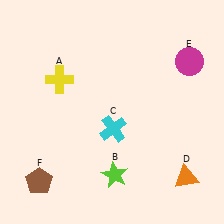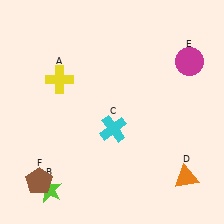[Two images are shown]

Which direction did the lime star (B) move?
The lime star (B) moved left.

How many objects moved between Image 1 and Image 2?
1 object moved between the two images.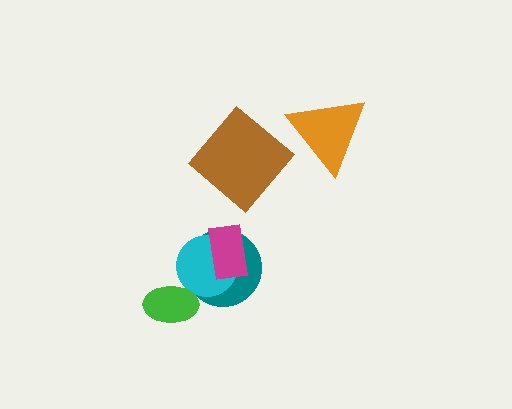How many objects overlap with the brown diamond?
0 objects overlap with the brown diamond.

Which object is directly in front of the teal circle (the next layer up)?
The cyan circle is directly in front of the teal circle.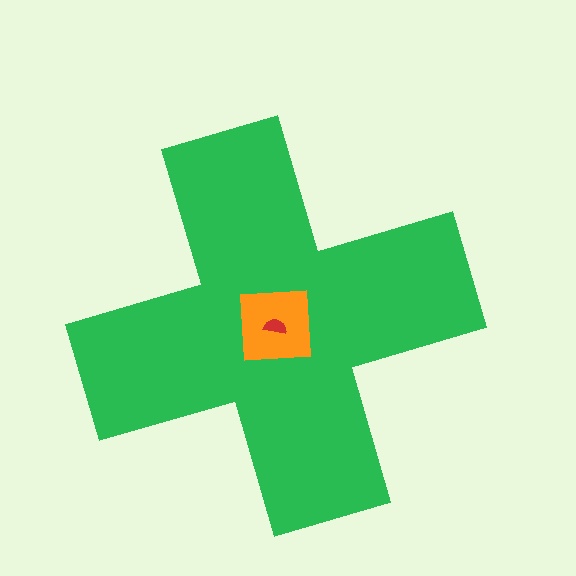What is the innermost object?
The red semicircle.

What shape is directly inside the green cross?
The orange square.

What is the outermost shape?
The green cross.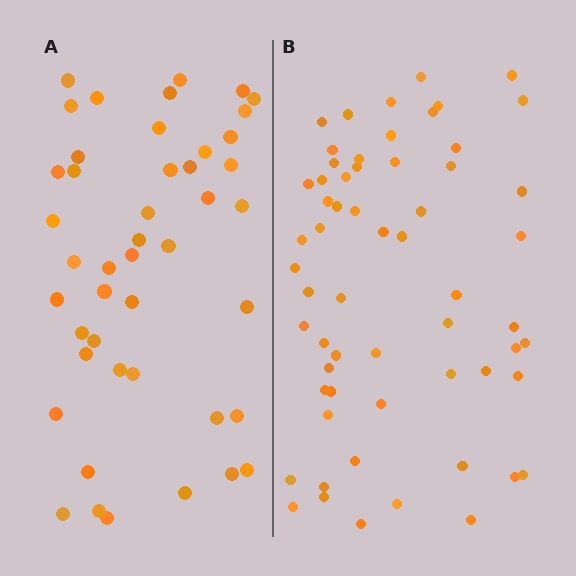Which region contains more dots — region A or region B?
Region B (the right region) has more dots.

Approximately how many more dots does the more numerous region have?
Region B has approximately 15 more dots than region A.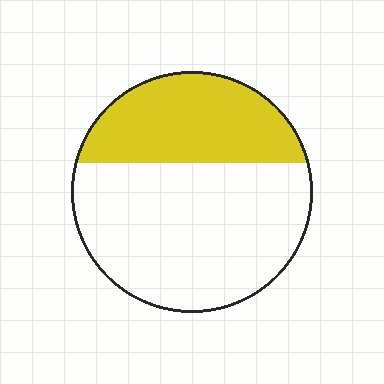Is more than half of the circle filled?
No.